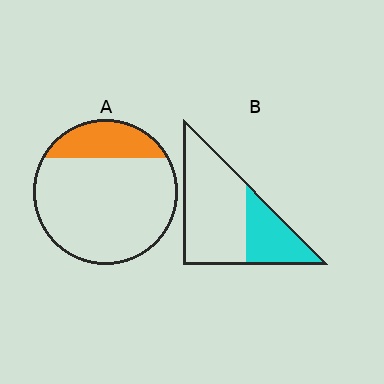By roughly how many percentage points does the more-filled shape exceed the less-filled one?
By roughly 10 percentage points (B over A).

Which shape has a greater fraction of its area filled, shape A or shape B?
Shape B.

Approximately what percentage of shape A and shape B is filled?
A is approximately 20% and B is approximately 30%.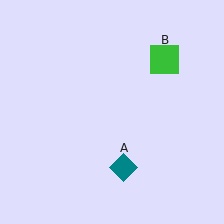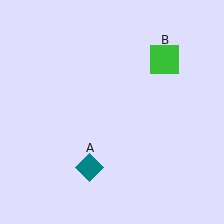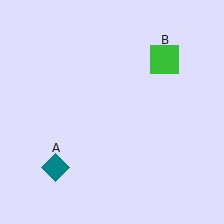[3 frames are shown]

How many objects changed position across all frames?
1 object changed position: teal diamond (object A).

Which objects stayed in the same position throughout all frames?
Green square (object B) remained stationary.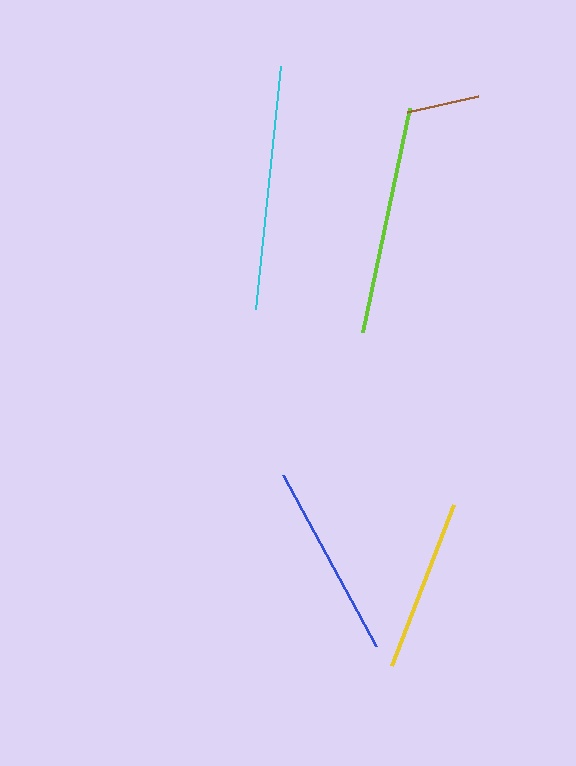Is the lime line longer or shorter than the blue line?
The lime line is longer than the blue line.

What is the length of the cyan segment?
The cyan segment is approximately 245 pixels long.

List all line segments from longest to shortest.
From longest to shortest: cyan, lime, blue, yellow, brown.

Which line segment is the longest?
The cyan line is the longest at approximately 245 pixels.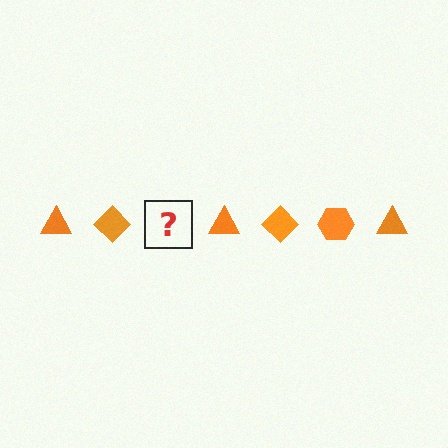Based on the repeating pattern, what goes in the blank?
The blank should be an orange hexagon.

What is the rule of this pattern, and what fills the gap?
The rule is that the pattern cycles through triangle, diamond, hexagon shapes in orange. The gap should be filled with an orange hexagon.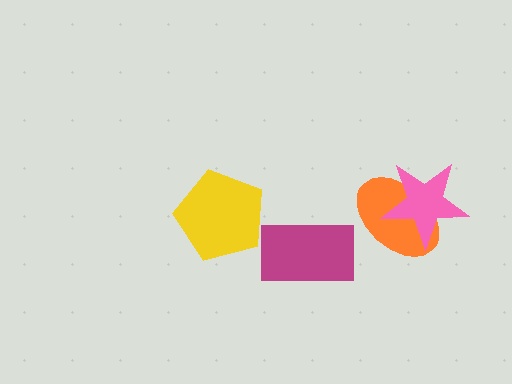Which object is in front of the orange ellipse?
The pink star is in front of the orange ellipse.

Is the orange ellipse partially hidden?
Yes, it is partially covered by another shape.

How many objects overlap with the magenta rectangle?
0 objects overlap with the magenta rectangle.